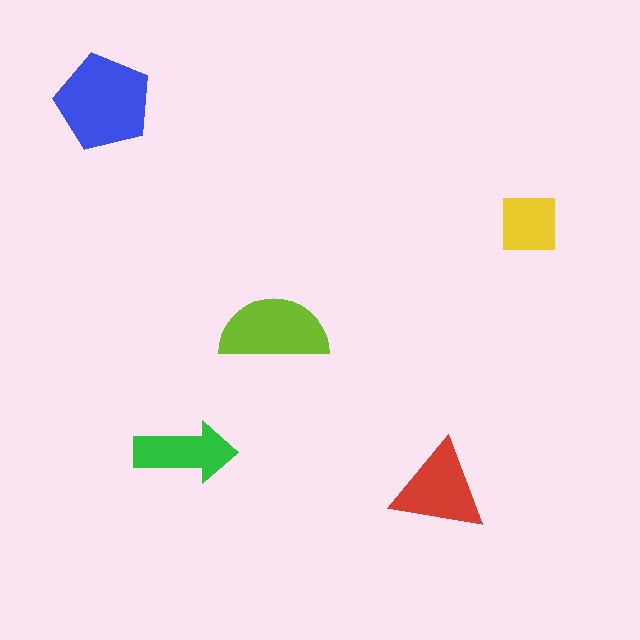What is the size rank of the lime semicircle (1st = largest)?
2nd.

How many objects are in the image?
There are 5 objects in the image.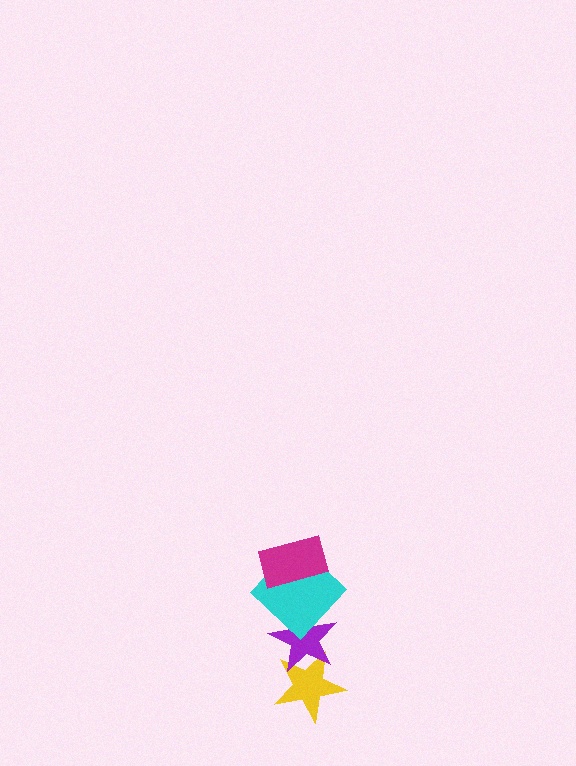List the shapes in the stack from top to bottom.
From top to bottom: the magenta rectangle, the cyan diamond, the purple star, the yellow star.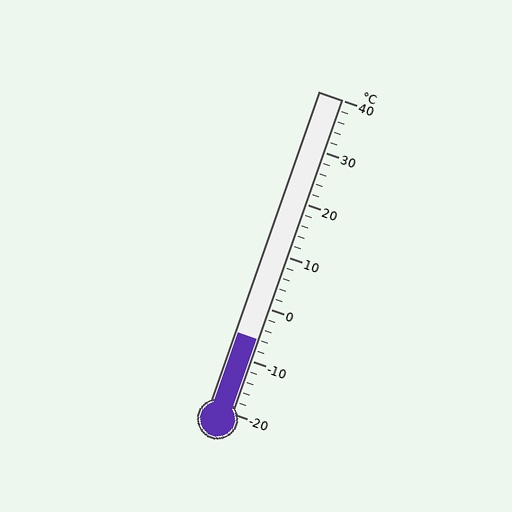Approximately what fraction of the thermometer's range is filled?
The thermometer is filled to approximately 25% of its range.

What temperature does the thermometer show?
The thermometer shows approximately -6°C.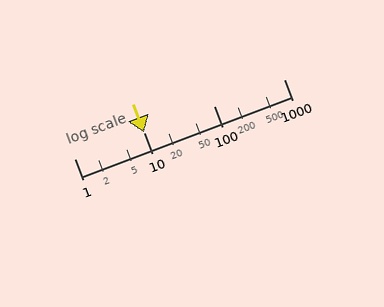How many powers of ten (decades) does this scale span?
The scale spans 3 decades, from 1 to 1000.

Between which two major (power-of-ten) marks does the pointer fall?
The pointer is between 10 and 100.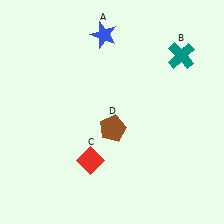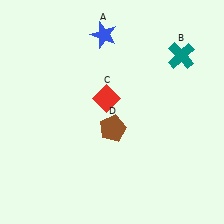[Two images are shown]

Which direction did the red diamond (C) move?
The red diamond (C) moved up.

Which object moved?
The red diamond (C) moved up.